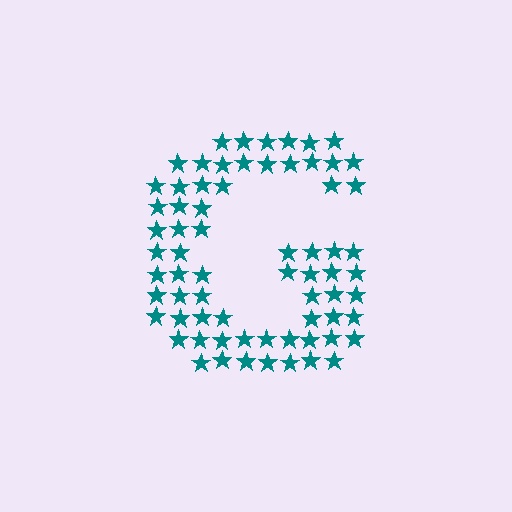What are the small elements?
The small elements are stars.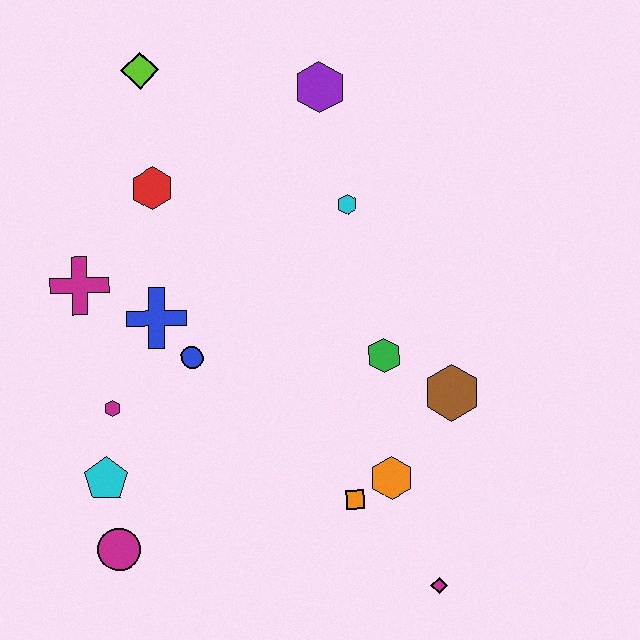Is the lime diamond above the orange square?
Yes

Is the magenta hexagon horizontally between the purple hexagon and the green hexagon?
No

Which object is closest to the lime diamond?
The red hexagon is closest to the lime diamond.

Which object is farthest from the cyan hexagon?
The magenta circle is farthest from the cyan hexagon.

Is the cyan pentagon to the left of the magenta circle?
Yes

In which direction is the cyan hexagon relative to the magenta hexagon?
The cyan hexagon is to the right of the magenta hexagon.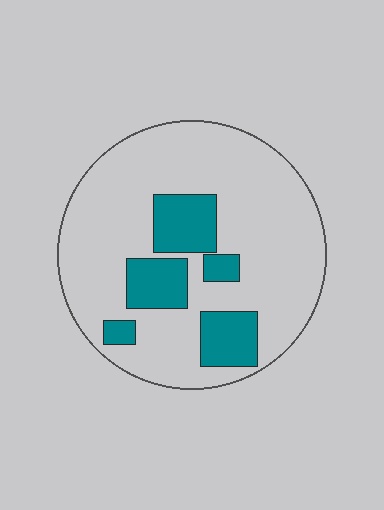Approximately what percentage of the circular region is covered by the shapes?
Approximately 20%.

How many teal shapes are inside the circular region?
5.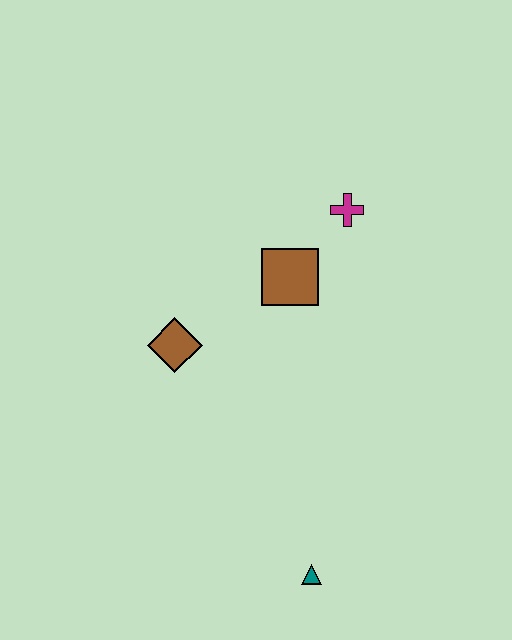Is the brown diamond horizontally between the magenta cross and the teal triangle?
No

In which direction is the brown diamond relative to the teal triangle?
The brown diamond is above the teal triangle.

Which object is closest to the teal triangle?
The brown diamond is closest to the teal triangle.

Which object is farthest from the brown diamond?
The teal triangle is farthest from the brown diamond.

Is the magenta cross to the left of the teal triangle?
No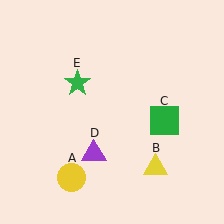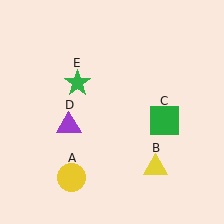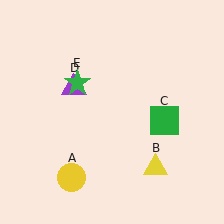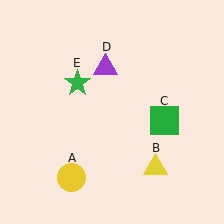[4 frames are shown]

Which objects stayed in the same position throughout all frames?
Yellow circle (object A) and yellow triangle (object B) and green square (object C) and green star (object E) remained stationary.